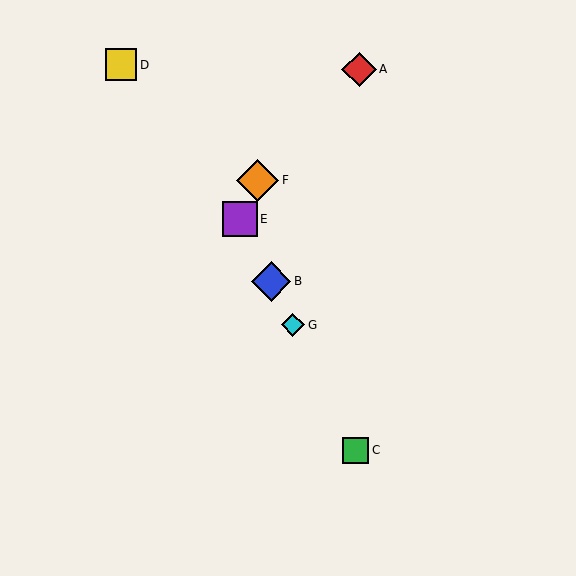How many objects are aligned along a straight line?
4 objects (B, C, E, G) are aligned along a straight line.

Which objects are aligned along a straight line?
Objects B, C, E, G are aligned along a straight line.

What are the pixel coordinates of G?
Object G is at (293, 325).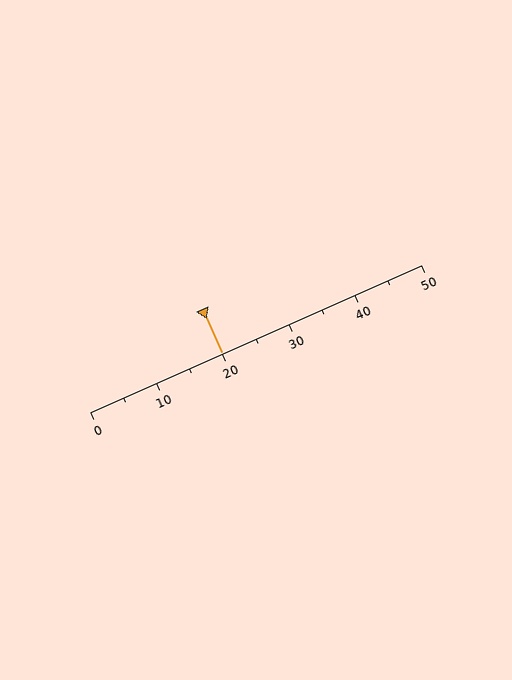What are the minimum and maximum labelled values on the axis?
The axis runs from 0 to 50.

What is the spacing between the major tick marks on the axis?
The major ticks are spaced 10 apart.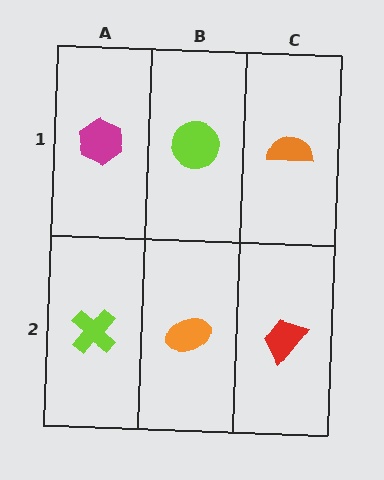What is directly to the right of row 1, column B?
An orange semicircle.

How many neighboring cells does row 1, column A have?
2.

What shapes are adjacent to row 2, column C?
An orange semicircle (row 1, column C), an orange ellipse (row 2, column B).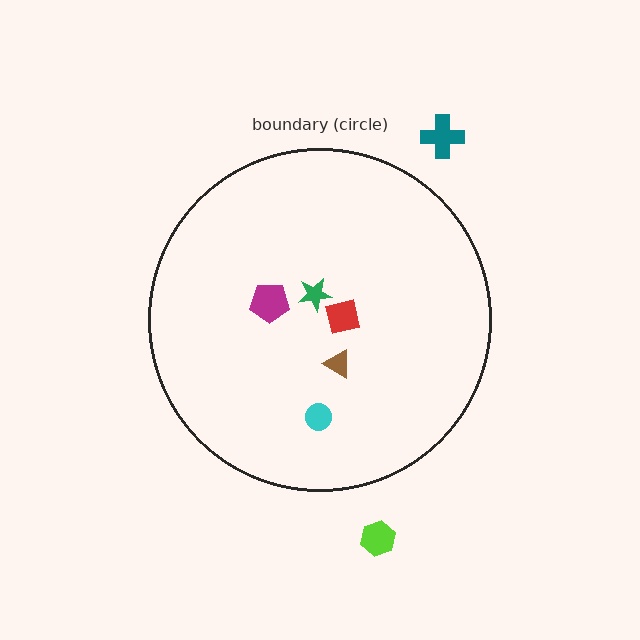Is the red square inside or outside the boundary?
Inside.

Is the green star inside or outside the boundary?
Inside.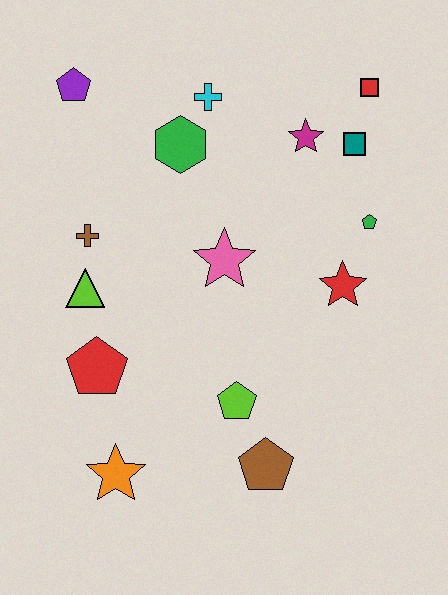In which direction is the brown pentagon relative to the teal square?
The brown pentagon is below the teal square.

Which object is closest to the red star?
The green pentagon is closest to the red star.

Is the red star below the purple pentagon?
Yes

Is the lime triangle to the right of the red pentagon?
No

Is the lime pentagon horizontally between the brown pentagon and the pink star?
Yes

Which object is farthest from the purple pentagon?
The brown pentagon is farthest from the purple pentagon.